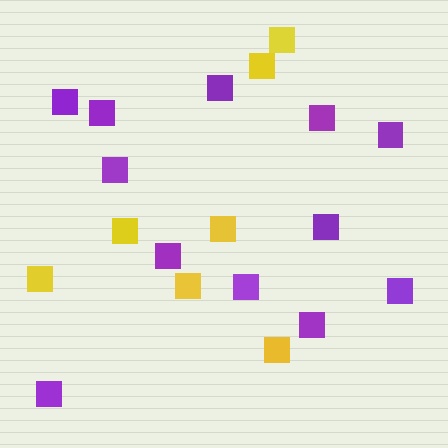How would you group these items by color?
There are 2 groups: one group of purple squares (12) and one group of yellow squares (7).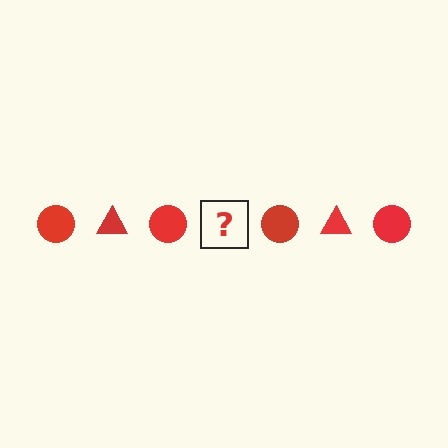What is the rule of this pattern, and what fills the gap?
The rule is that the pattern cycles through circle, triangle shapes in red. The gap should be filled with a red triangle.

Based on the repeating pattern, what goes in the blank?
The blank should be a red triangle.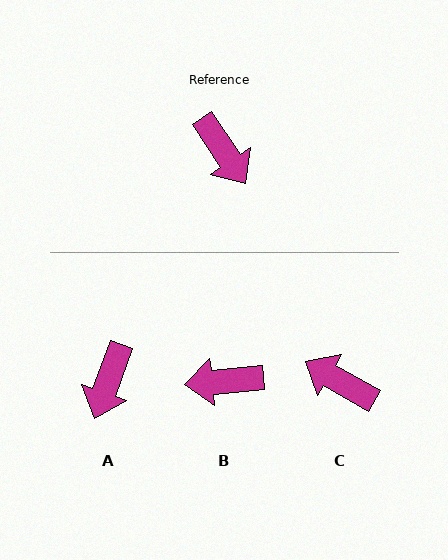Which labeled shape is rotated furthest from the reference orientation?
C, about 154 degrees away.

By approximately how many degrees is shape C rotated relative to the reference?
Approximately 154 degrees clockwise.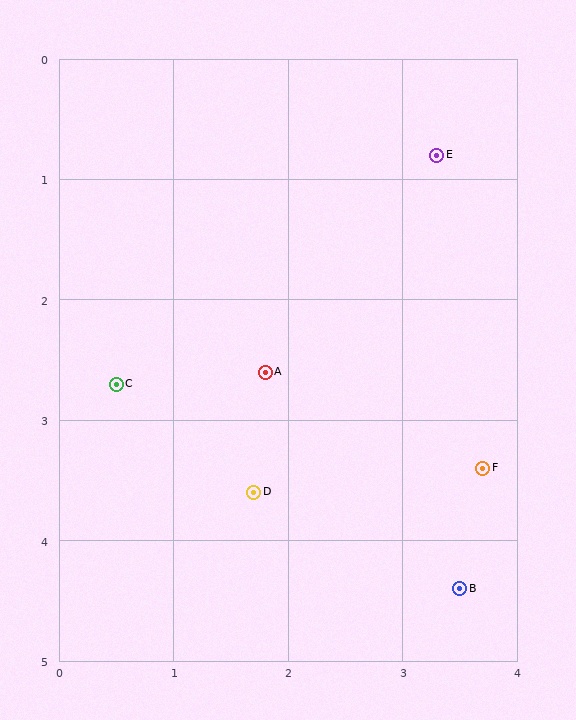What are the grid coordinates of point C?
Point C is at approximately (0.5, 2.7).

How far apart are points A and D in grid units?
Points A and D are about 1.0 grid units apart.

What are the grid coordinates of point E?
Point E is at approximately (3.3, 0.8).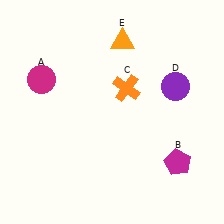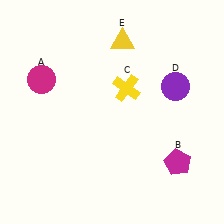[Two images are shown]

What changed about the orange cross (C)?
In Image 1, C is orange. In Image 2, it changed to yellow.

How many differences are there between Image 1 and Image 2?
There are 2 differences between the two images.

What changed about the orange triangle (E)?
In Image 1, E is orange. In Image 2, it changed to yellow.